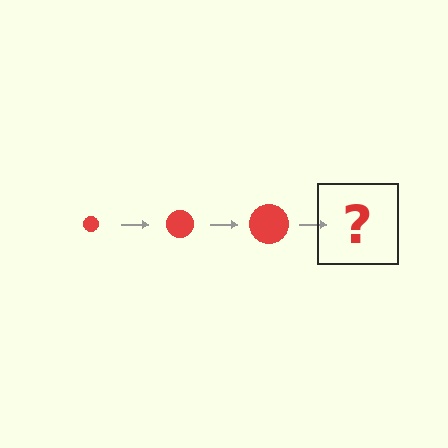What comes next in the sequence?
The next element should be a red circle, larger than the previous one.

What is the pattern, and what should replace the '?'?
The pattern is that the circle gets progressively larger each step. The '?' should be a red circle, larger than the previous one.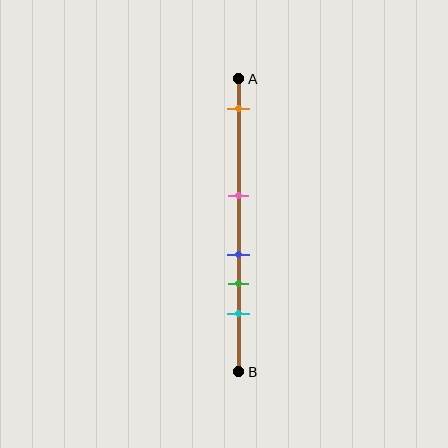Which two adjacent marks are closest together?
The blue and green marks are the closest adjacent pair.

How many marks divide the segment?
There are 5 marks dividing the segment.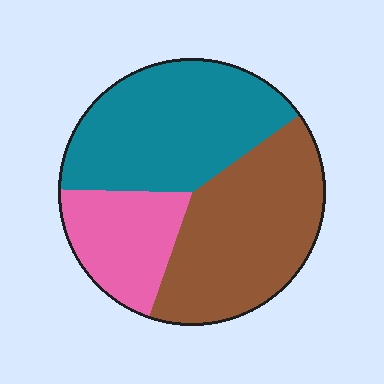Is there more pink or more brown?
Brown.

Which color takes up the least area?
Pink, at roughly 20%.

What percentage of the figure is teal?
Teal covers around 40% of the figure.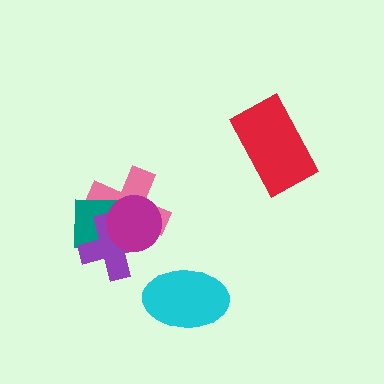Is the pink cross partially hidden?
Yes, it is partially covered by another shape.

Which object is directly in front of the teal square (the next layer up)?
The purple cross is directly in front of the teal square.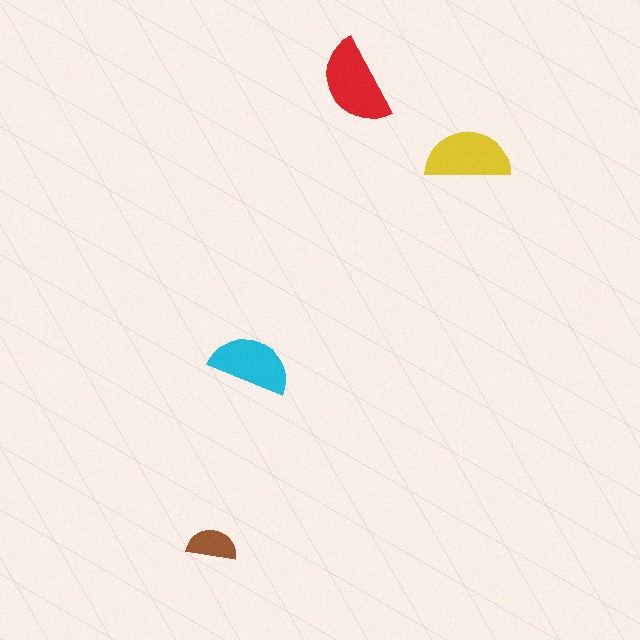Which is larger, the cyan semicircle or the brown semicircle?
The cyan one.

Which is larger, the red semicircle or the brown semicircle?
The red one.